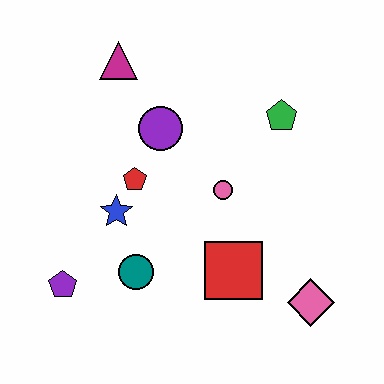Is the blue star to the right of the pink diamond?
No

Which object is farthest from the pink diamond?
The magenta triangle is farthest from the pink diamond.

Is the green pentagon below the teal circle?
No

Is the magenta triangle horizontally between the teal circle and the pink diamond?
No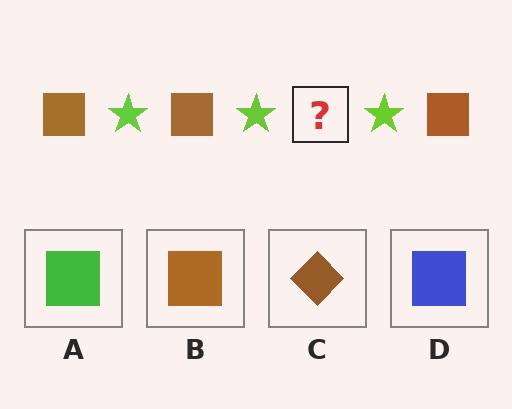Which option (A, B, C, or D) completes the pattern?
B.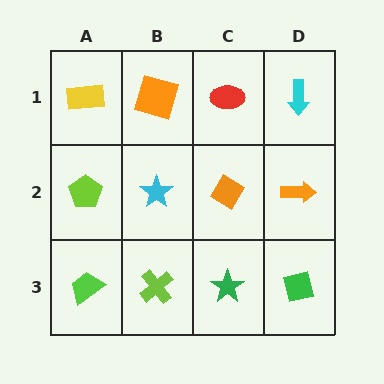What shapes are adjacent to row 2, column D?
A cyan arrow (row 1, column D), a green square (row 3, column D), an orange diamond (row 2, column C).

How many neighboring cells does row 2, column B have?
4.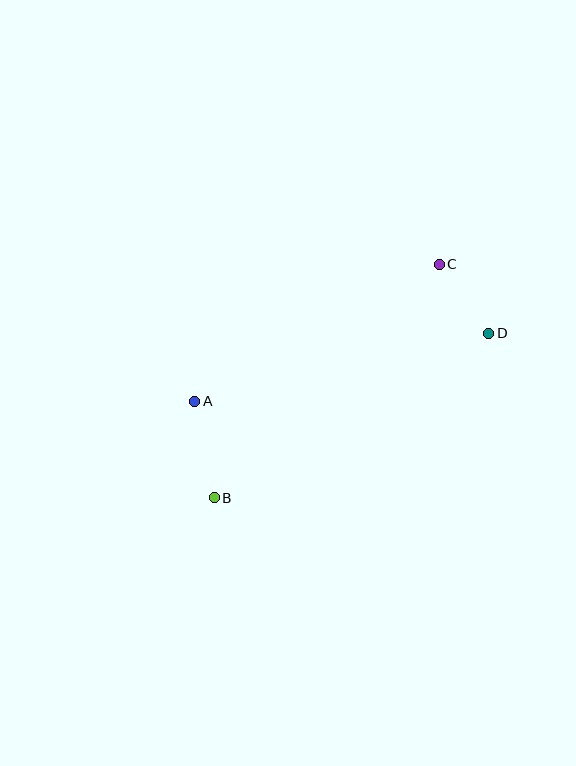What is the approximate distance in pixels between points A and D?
The distance between A and D is approximately 302 pixels.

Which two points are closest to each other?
Points C and D are closest to each other.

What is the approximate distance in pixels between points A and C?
The distance between A and C is approximately 280 pixels.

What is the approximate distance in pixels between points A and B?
The distance between A and B is approximately 99 pixels.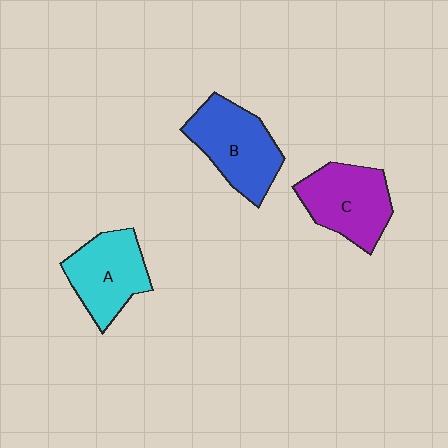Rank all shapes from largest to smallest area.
From largest to smallest: B (blue), C (purple), A (cyan).